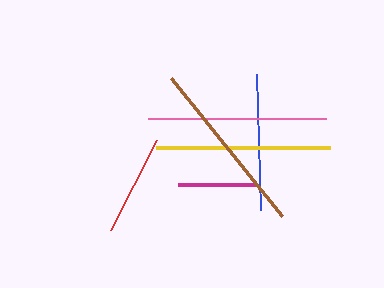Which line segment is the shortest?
The magenta line is the shortest at approximately 79 pixels.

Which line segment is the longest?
The brown line is the longest at approximately 177 pixels.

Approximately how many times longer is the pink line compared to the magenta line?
The pink line is approximately 2.3 times the length of the magenta line.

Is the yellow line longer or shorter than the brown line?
The brown line is longer than the yellow line.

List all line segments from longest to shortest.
From longest to shortest: brown, pink, yellow, blue, red, magenta.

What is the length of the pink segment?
The pink segment is approximately 177 pixels long.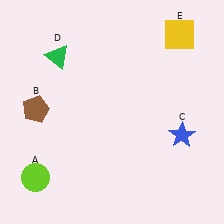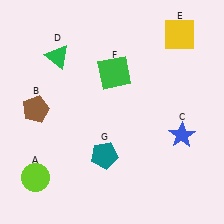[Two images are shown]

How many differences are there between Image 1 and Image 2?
There are 2 differences between the two images.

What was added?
A green square (F), a teal pentagon (G) were added in Image 2.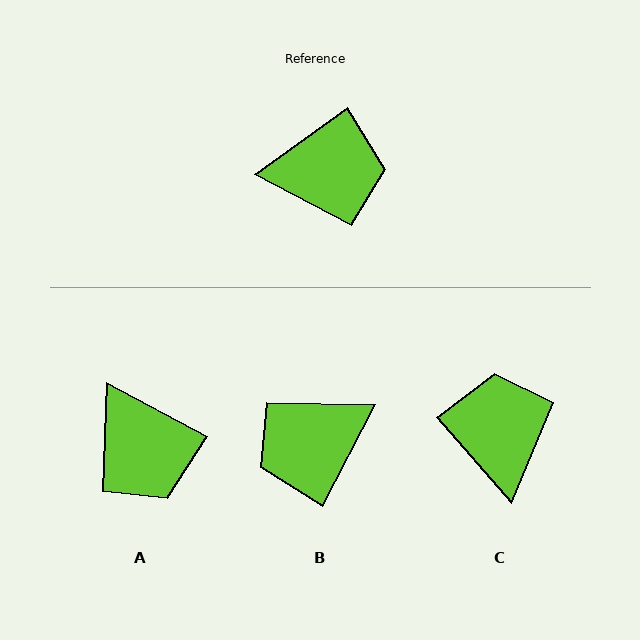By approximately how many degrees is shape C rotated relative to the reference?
Approximately 95 degrees counter-clockwise.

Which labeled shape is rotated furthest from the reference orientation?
B, about 153 degrees away.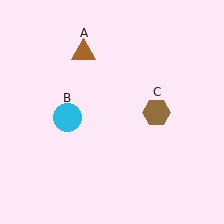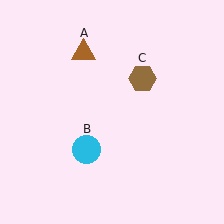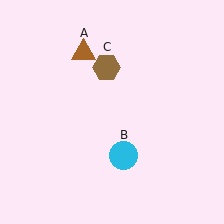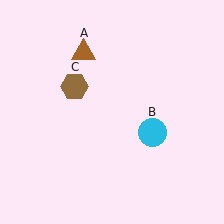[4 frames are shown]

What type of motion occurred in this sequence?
The cyan circle (object B), brown hexagon (object C) rotated counterclockwise around the center of the scene.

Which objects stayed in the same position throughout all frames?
Brown triangle (object A) remained stationary.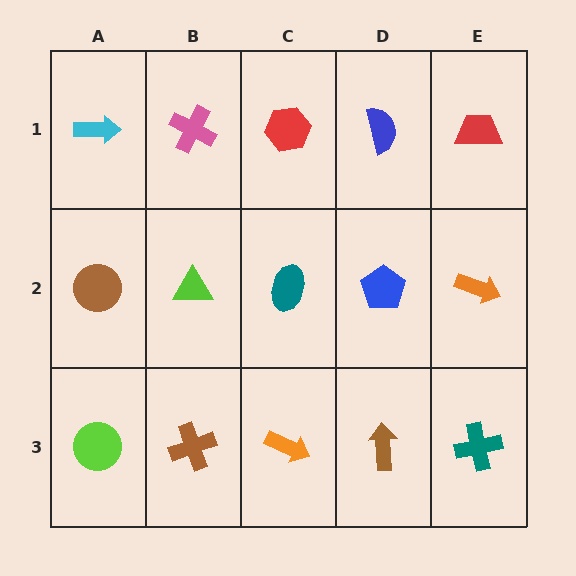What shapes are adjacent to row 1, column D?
A blue pentagon (row 2, column D), a red hexagon (row 1, column C), a red trapezoid (row 1, column E).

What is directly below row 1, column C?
A teal ellipse.